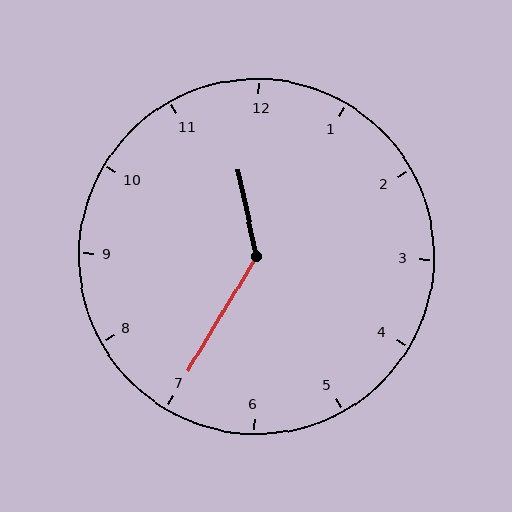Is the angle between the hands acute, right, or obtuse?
It is obtuse.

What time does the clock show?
11:35.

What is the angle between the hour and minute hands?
Approximately 138 degrees.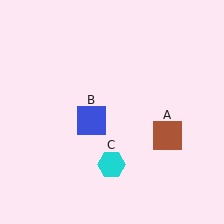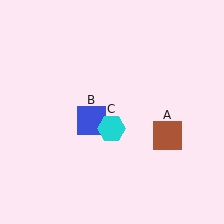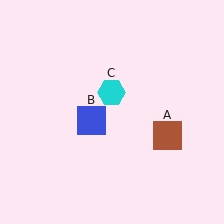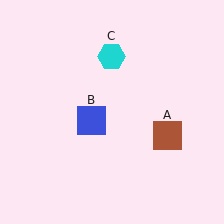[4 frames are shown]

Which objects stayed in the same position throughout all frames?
Brown square (object A) and blue square (object B) remained stationary.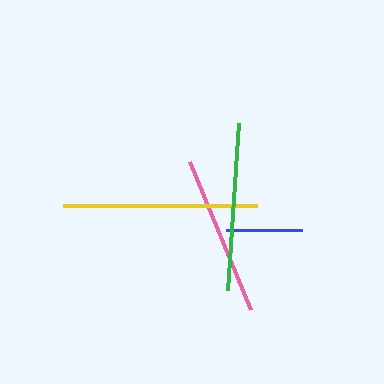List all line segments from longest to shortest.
From longest to shortest: yellow, green, pink, blue.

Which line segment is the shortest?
The blue line is the shortest at approximately 76 pixels.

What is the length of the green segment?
The green segment is approximately 168 pixels long.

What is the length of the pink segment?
The pink segment is approximately 160 pixels long.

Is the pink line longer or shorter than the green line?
The green line is longer than the pink line.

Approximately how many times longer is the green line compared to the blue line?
The green line is approximately 2.2 times the length of the blue line.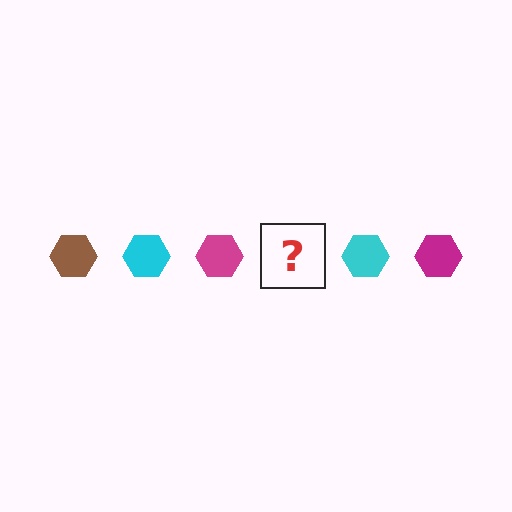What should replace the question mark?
The question mark should be replaced with a brown hexagon.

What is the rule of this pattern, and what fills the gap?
The rule is that the pattern cycles through brown, cyan, magenta hexagons. The gap should be filled with a brown hexagon.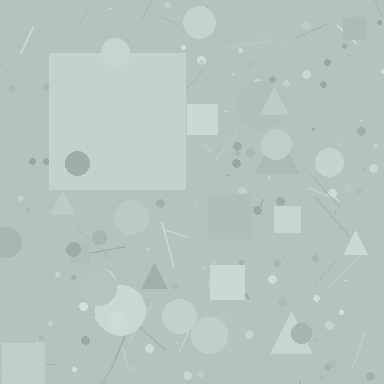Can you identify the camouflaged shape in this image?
The camouflaged shape is a square.